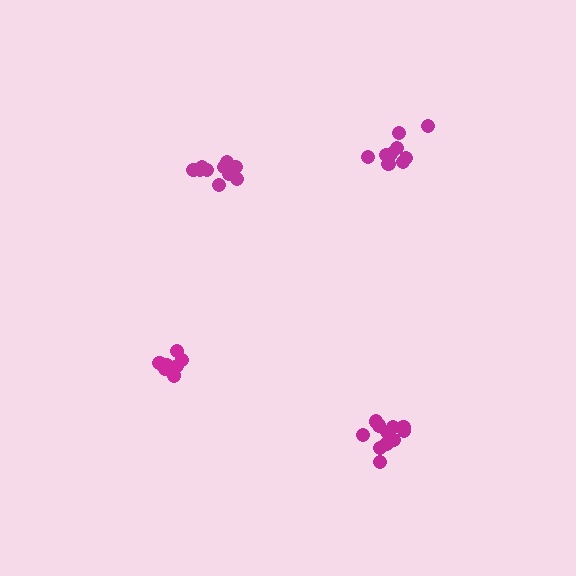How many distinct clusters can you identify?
There are 4 distinct clusters.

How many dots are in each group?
Group 1: 9 dots, Group 2: 11 dots, Group 3: 7 dots, Group 4: 12 dots (39 total).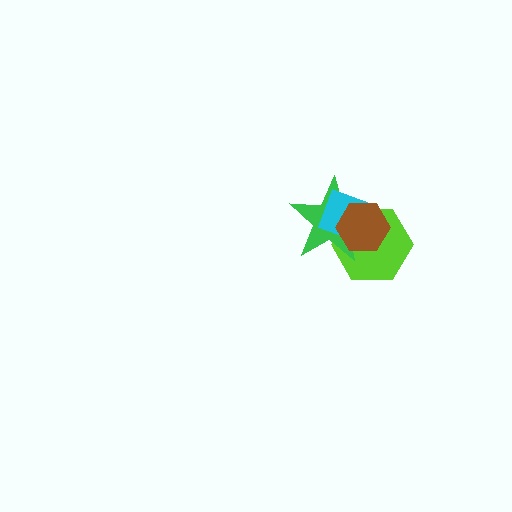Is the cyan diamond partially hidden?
Yes, it is partially covered by another shape.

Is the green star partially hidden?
Yes, it is partially covered by another shape.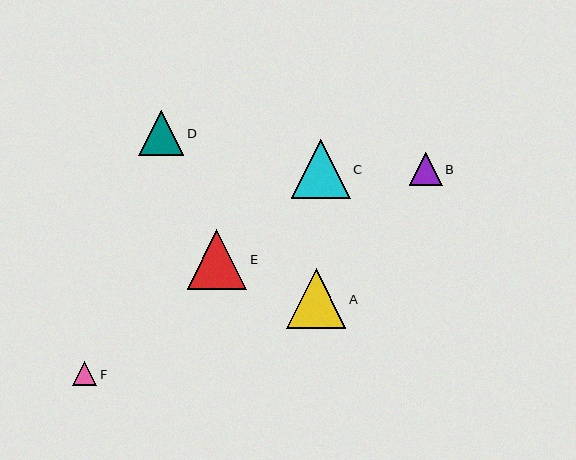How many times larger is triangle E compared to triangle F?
Triangle E is approximately 2.5 times the size of triangle F.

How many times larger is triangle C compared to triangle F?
Triangle C is approximately 2.5 times the size of triangle F.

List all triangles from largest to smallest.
From largest to smallest: E, A, C, D, B, F.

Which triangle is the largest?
Triangle E is the largest with a size of approximately 59 pixels.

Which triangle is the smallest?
Triangle F is the smallest with a size of approximately 24 pixels.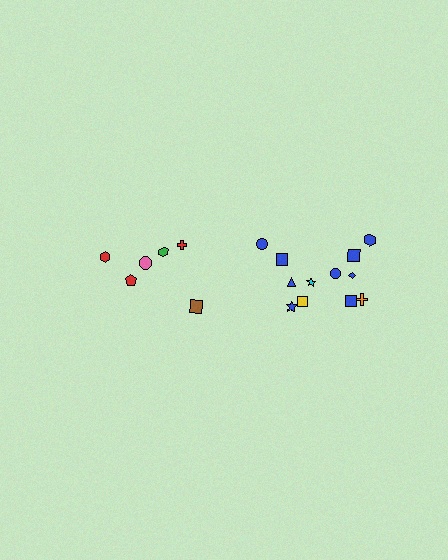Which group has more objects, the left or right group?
The right group.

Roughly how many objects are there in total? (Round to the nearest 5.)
Roughly 20 objects in total.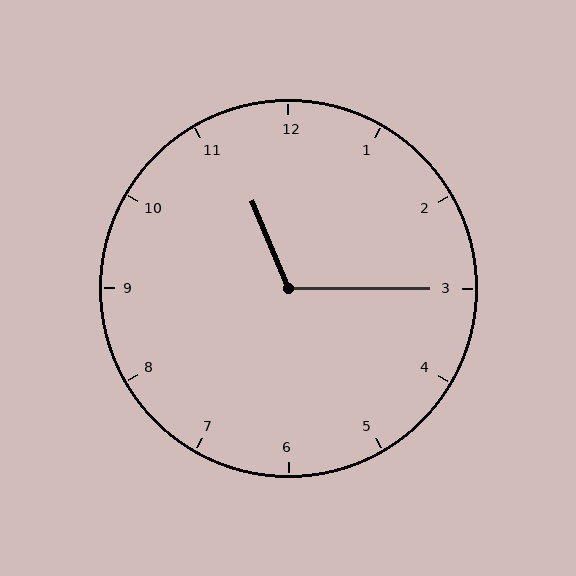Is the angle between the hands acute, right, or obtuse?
It is obtuse.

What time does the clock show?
11:15.